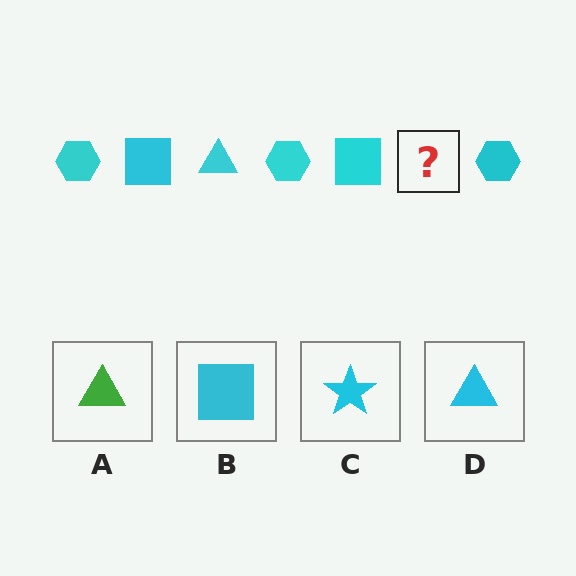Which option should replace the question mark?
Option D.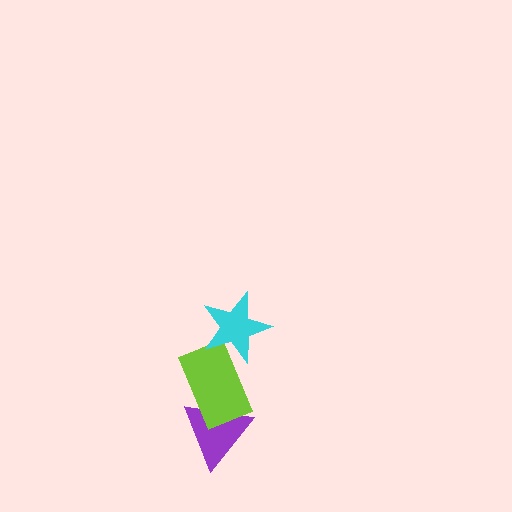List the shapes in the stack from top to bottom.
From top to bottom: the cyan star, the lime rectangle, the purple triangle.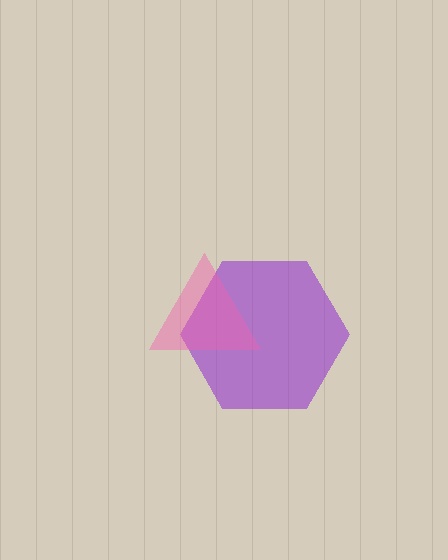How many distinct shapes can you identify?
There are 2 distinct shapes: a purple hexagon, a pink triangle.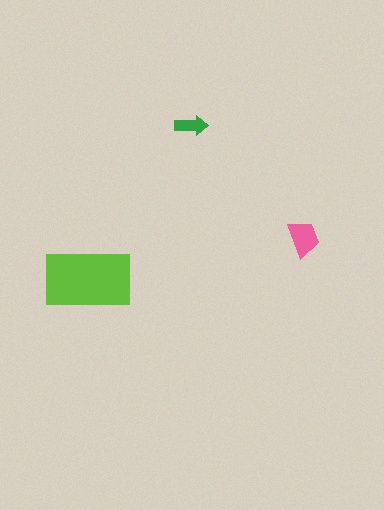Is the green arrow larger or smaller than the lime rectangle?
Smaller.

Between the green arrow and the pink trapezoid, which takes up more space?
The pink trapezoid.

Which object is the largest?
The lime rectangle.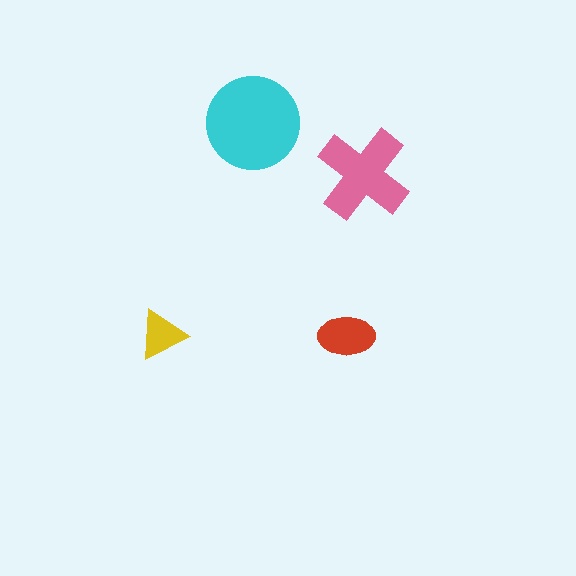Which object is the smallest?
The yellow triangle.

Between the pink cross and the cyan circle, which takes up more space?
The cyan circle.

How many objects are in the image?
There are 4 objects in the image.